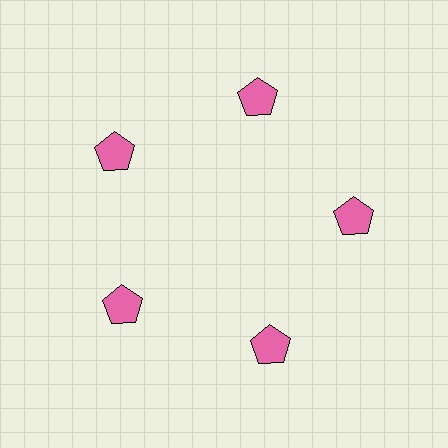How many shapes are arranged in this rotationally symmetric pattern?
There are 5 shapes, arranged in 5 groups of 1.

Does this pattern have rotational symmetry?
Yes, this pattern has 5-fold rotational symmetry. It looks the same after rotating 72 degrees around the center.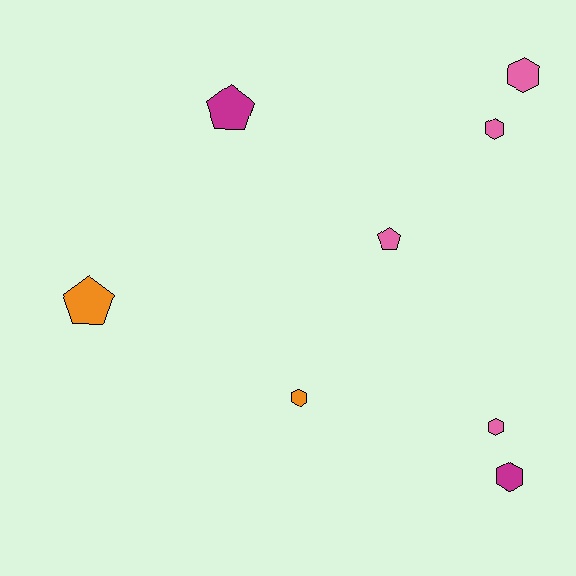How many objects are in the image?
There are 8 objects.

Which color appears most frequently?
Pink, with 4 objects.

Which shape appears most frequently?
Hexagon, with 5 objects.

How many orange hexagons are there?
There is 1 orange hexagon.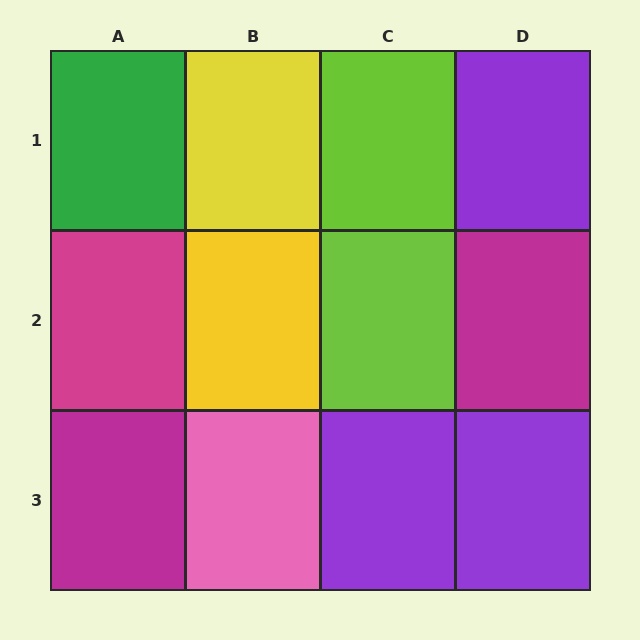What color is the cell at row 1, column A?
Green.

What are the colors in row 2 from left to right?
Magenta, yellow, lime, magenta.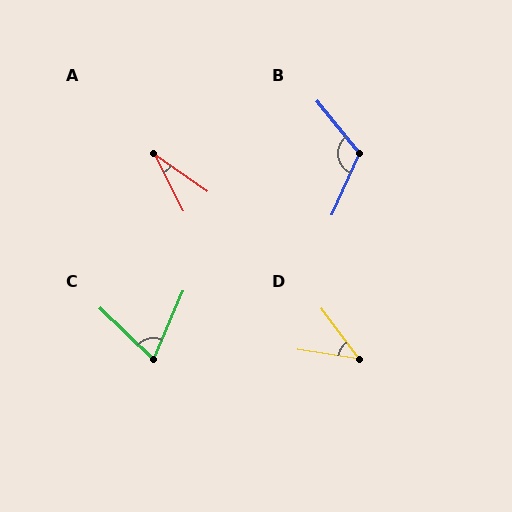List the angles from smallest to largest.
A (28°), D (45°), C (69°), B (116°).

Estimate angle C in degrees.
Approximately 69 degrees.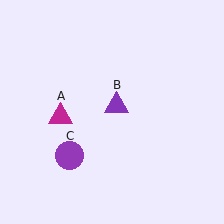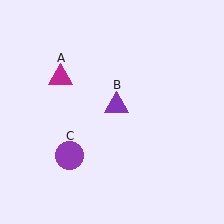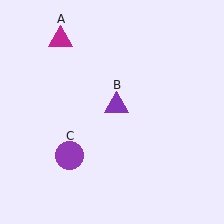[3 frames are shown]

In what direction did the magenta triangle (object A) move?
The magenta triangle (object A) moved up.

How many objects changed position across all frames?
1 object changed position: magenta triangle (object A).